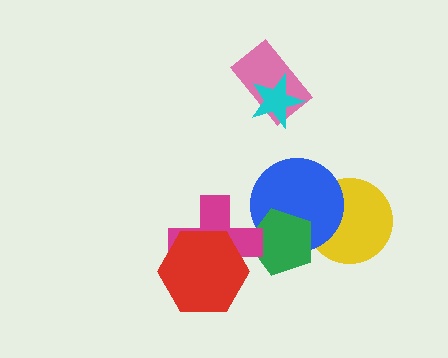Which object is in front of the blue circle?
The green pentagon is in front of the blue circle.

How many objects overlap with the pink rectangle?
1 object overlaps with the pink rectangle.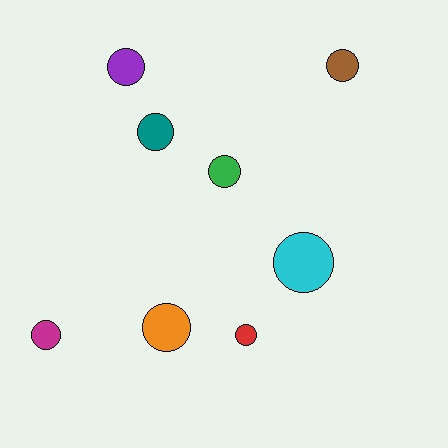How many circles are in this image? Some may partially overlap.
There are 8 circles.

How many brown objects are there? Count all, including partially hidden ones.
There is 1 brown object.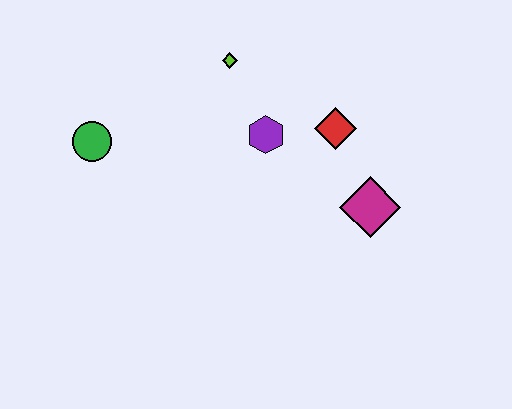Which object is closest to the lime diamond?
The purple hexagon is closest to the lime diamond.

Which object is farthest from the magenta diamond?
The green circle is farthest from the magenta diamond.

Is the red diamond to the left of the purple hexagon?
No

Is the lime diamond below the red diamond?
No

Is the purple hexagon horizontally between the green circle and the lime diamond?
No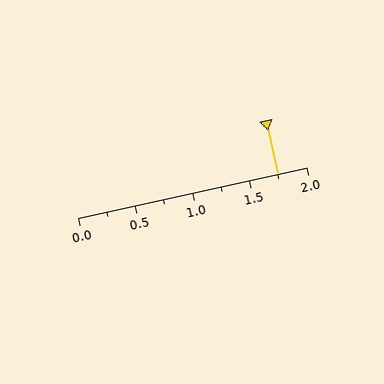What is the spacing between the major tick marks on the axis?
The major ticks are spaced 0.5 apart.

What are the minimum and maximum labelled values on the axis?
The axis runs from 0.0 to 2.0.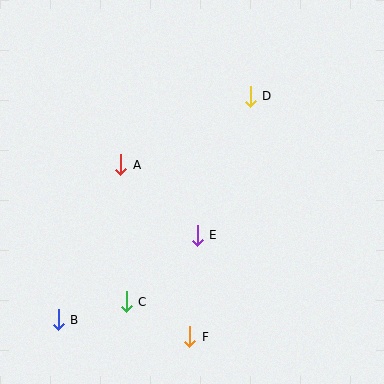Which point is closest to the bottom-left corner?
Point B is closest to the bottom-left corner.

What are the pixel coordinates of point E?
Point E is at (197, 235).